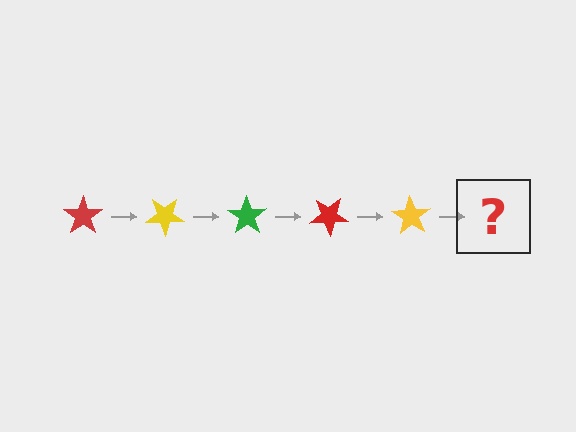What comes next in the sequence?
The next element should be a green star, rotated 175 degrees from the start.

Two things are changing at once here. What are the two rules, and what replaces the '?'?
The two rules are that it rotates 35 degrees each step and the color cycles through red, yellow, and green. The '?' should be a green star, rotated 175 degrees from the start.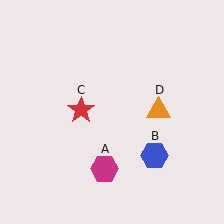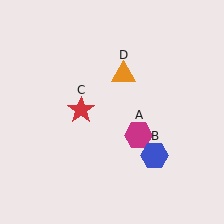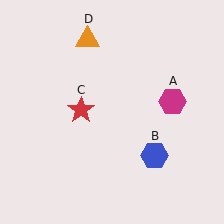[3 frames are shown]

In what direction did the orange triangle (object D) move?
The orange triangle (object D) moved up and to the left.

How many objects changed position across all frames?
2 objects changed position: magenta hexagon (object A), orange triangle (object D).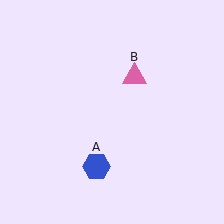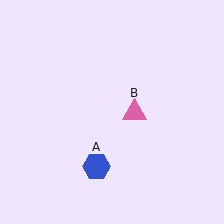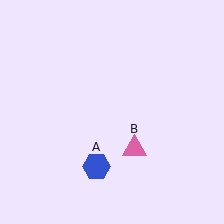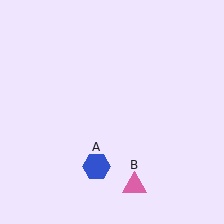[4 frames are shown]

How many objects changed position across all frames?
1 object changed position: pink triangle (object B).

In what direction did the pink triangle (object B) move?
The pink triangle (object B) moved down.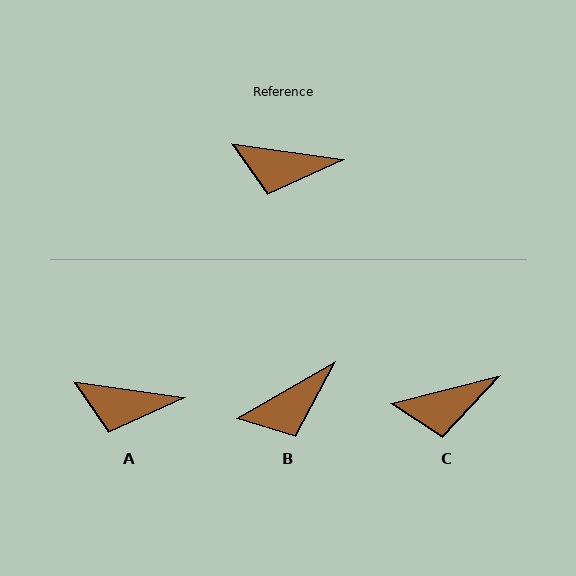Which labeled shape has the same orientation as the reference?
A.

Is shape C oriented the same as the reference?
No, it is off by about 22 degrees.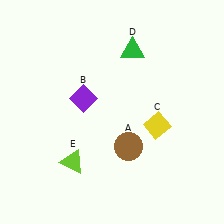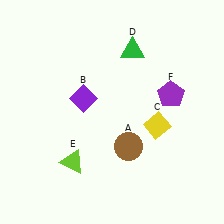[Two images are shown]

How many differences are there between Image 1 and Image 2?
There is 1 difference between the two images.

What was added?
A purple pentagon (F) was added in Image 2.